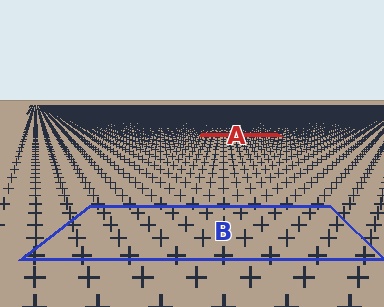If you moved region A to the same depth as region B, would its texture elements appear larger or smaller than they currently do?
They would appear larger. At a closer depth, the same texture elements are projected at a bigger on-screen size.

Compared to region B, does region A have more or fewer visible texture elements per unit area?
Region A has more texture elements per unit area — they are packed more densely because it is farther away.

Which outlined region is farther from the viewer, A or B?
Region A is farther from the viewer — the texture elements inside it appear smaller and more densely packed.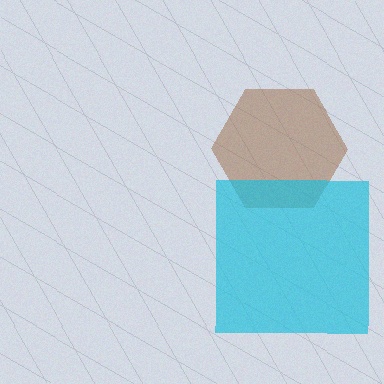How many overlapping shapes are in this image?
There are 2 overlapping shapes in the image.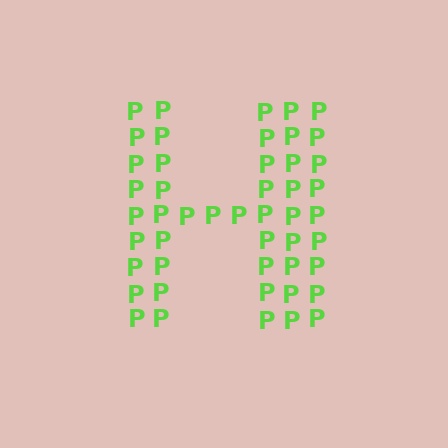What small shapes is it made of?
It is made of small letter P's.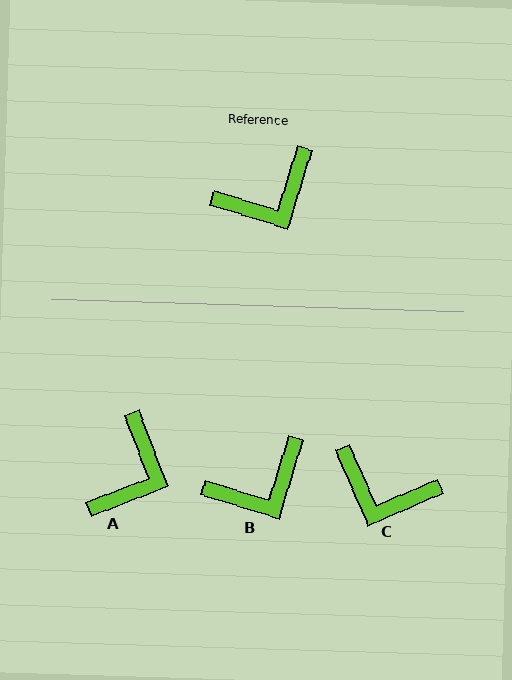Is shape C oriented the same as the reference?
No, it is off by about 49 degrees.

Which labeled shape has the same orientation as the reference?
B.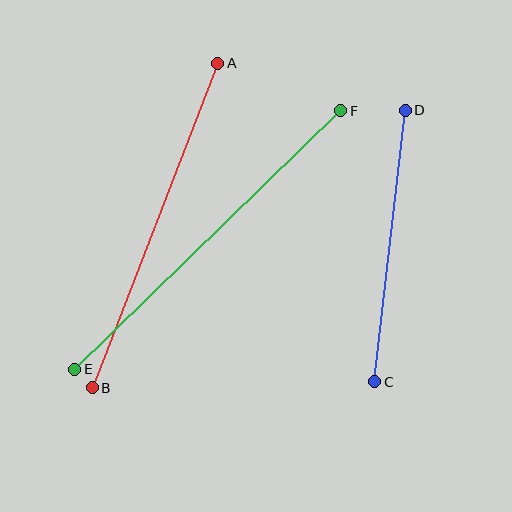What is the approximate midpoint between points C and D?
The midpoint is at approximately (390, 246) pixels.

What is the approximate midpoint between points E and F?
The midpoint is at approximately (208, 240) pixels.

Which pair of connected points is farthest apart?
Points E and F are farthest apart.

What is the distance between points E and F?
The distance is approximately 371 pixels.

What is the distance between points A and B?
The distance is approximately 348 pixels.